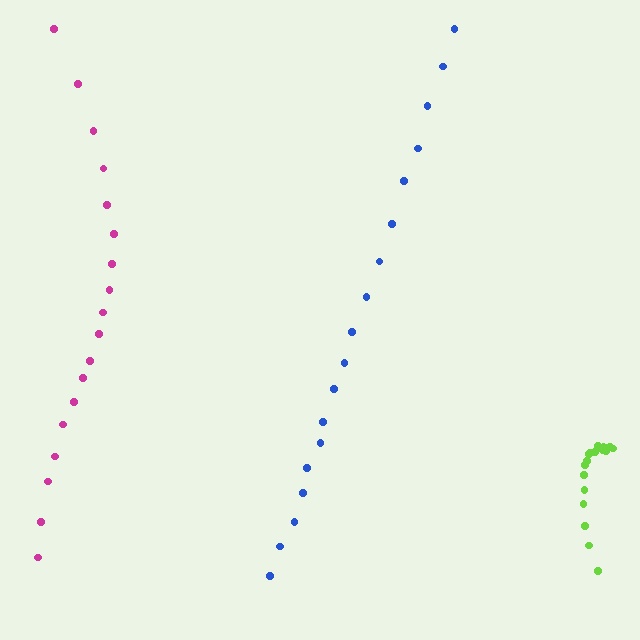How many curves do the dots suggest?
There are 3 distinct paths.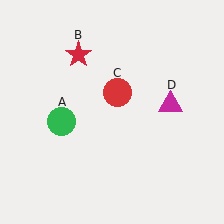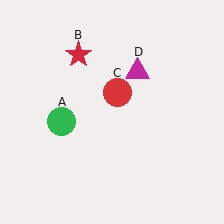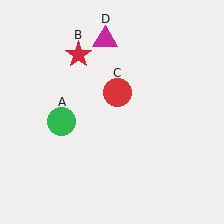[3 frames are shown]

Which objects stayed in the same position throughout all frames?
Green circle (object A) and red star (object B) and red circle (object C) remained stationary.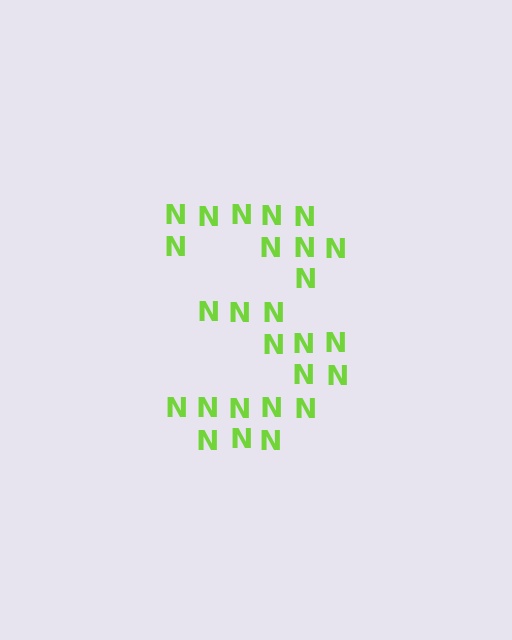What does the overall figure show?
The overall figure shows the digit 3.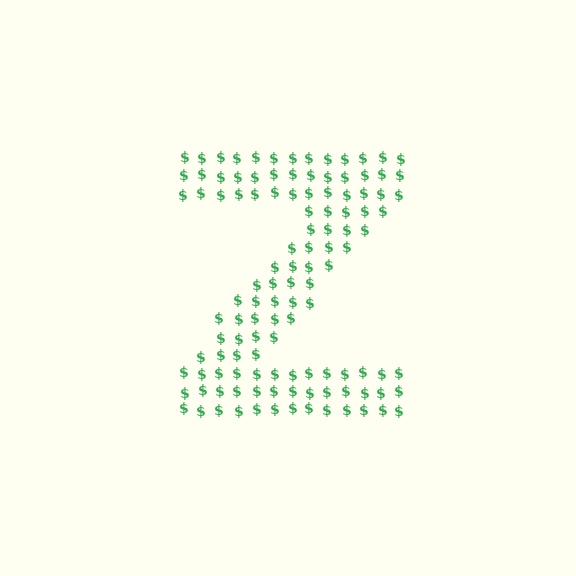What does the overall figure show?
The overall figure shows the letter Z.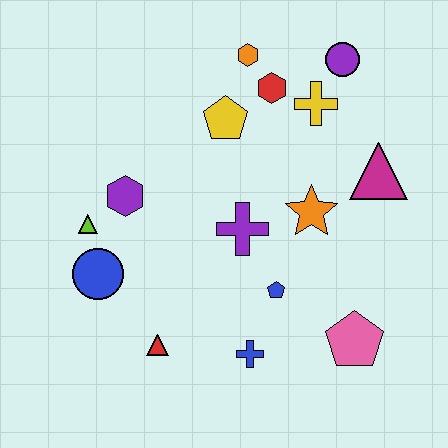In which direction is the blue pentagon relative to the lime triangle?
The blue pentagon is to the right of the lime triangle.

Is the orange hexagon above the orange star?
Yes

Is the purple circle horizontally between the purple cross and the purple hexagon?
No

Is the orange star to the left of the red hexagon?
No